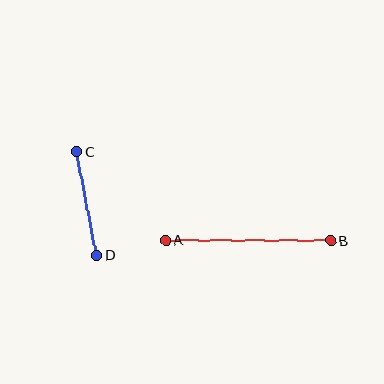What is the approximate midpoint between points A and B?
The midpoint is at approximately (248, 241) pixels.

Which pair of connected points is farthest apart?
Points A and B are farthest apart.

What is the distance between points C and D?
The distance is approximately 105 pixels.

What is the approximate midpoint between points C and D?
The midpoint is at approximately (86, 204) pixels.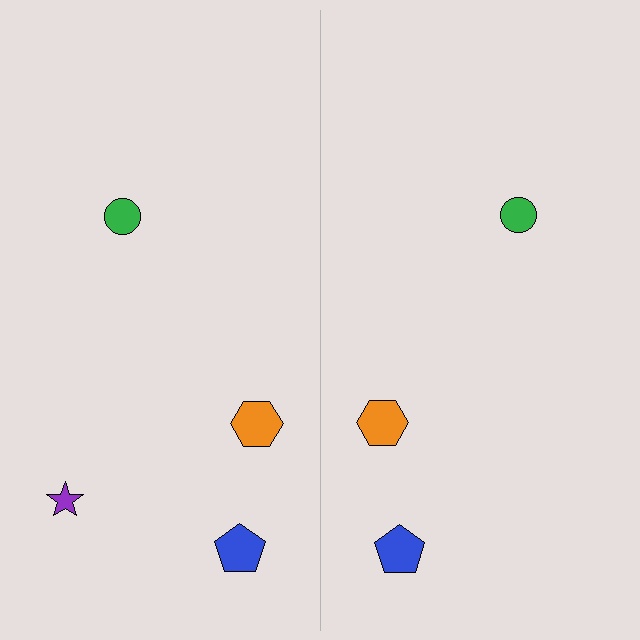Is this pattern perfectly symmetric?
No, the pattern is not perfectly symmetric. A purple star is missing from the right side.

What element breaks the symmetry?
A purple star is missing from the right side.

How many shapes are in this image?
There are 7 shapes in this image.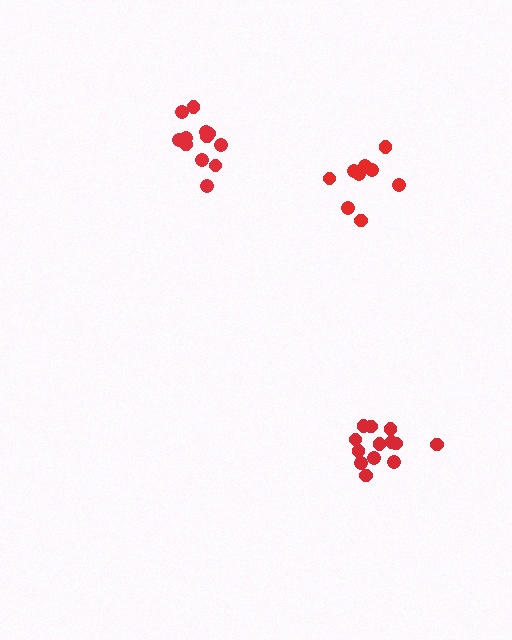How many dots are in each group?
Group 1: 12 dots, Group 2: 13 dots, Group 3: 9 dots (34 total).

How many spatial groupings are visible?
There are 3 spatial groupings.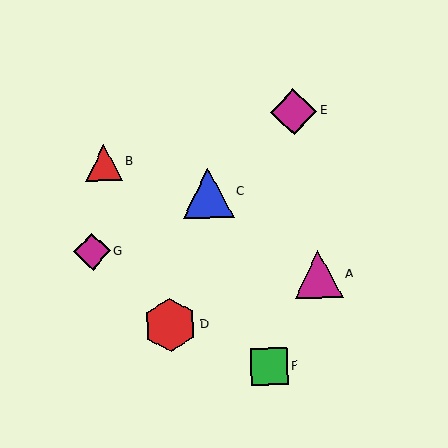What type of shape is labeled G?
Shape G is a magenta diamond.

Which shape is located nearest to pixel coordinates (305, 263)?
The magenta triangle (labeled A) at (318, 274) is nearest to that location.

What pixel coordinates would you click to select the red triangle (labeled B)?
Click at (104, 163) to select the red triangle B.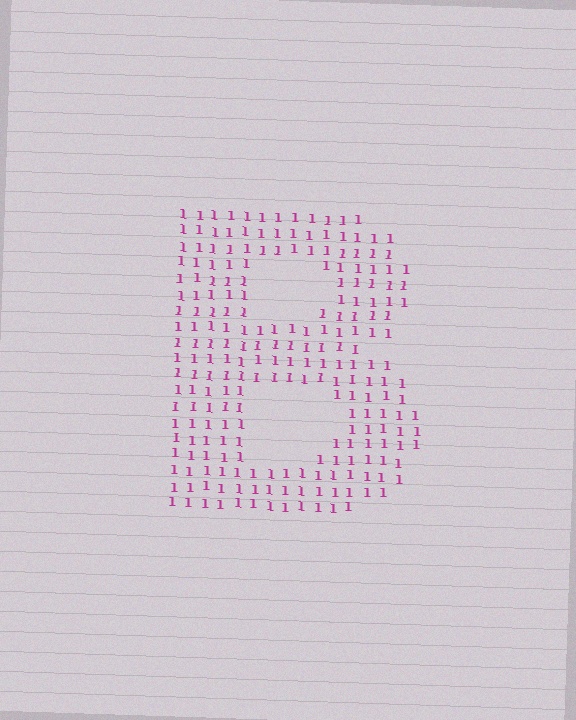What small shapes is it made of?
It is made of small digit 1's.